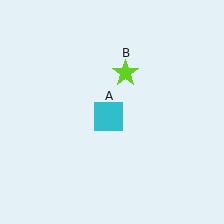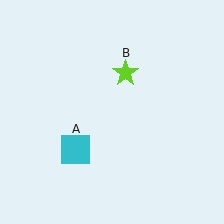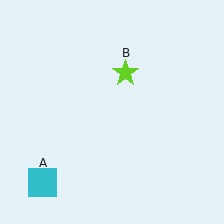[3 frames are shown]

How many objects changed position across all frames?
1 object changed position: cyan square (object A).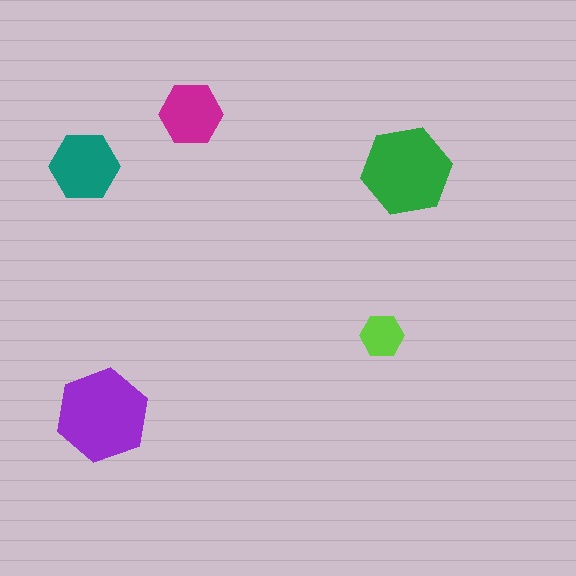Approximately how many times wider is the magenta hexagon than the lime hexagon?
About 1.5 times wider.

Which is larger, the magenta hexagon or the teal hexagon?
The teal one.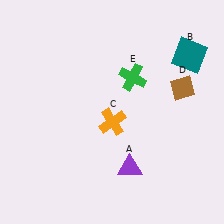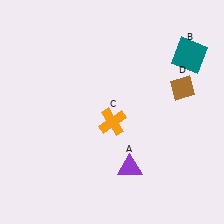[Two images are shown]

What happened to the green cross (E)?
The green cross (E) was removed in Image 2. It was in the top-right area of Image 1.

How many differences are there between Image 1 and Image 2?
There is 1 difference between the two images.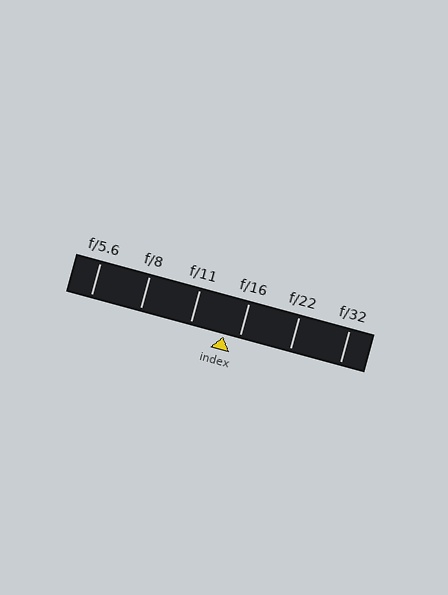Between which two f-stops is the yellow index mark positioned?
The index mark is between f/11 and f/16.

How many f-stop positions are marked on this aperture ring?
There are 6 f-stop positions marked.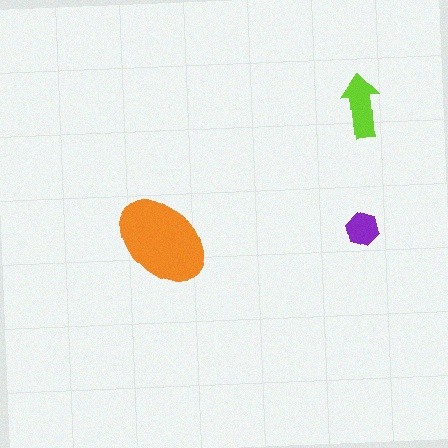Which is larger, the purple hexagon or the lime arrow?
The lime arrow.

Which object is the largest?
The orange ellipse.